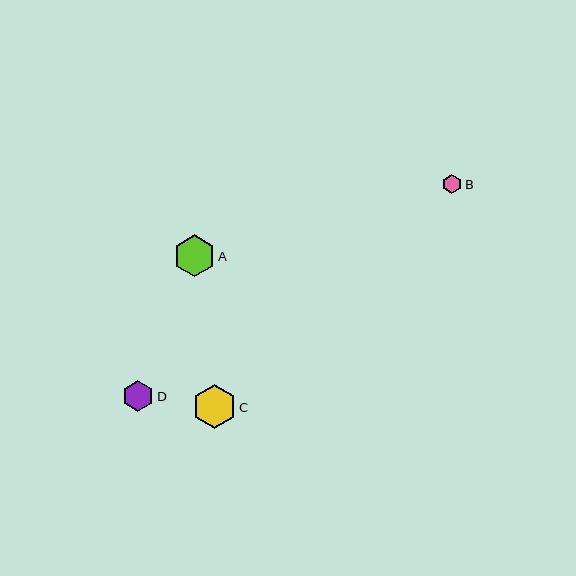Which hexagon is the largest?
Hexagon C is the largest with a size of approximately 43 pixels.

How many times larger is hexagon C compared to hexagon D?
Hexagon C is approximately 1.4 times the size of hexagon D.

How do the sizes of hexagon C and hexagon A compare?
Hexagon C and hexagon A are approximately the same size.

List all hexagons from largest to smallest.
From largest to smallest: C, A, D, B.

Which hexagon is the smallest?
Hexagon B is the smallest with a size of approximately 20 pixels.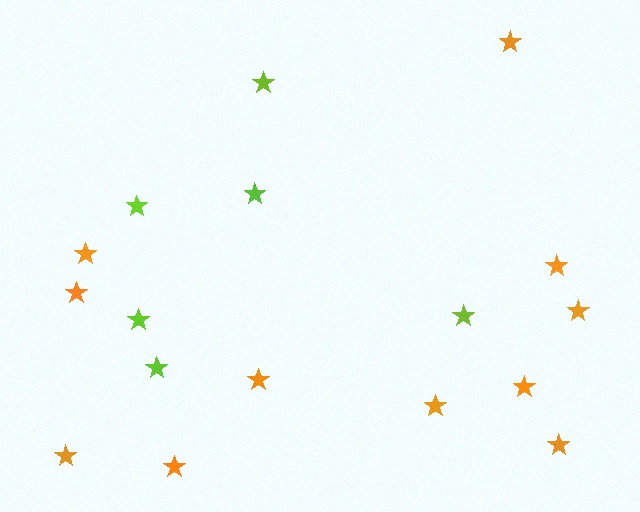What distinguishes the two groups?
There are 2 groups: one group of lime stars (6) and one group of orange stars (11).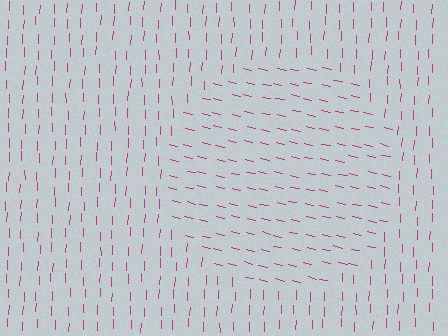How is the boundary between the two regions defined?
The boundary is defined purely by a change in line orientation (approximately 79 degrees difference). All lines are the same color and thickness.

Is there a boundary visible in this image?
Yes, there is a texture boundary formed by a change in line orientation.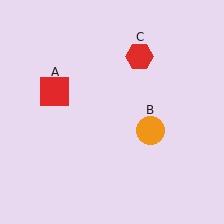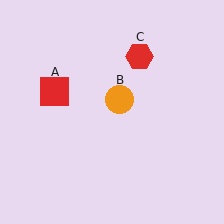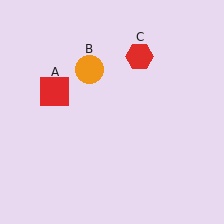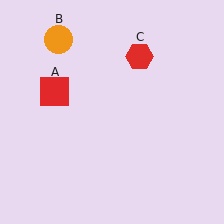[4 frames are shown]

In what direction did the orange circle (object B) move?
The orange circle (object B) moved up and to the left.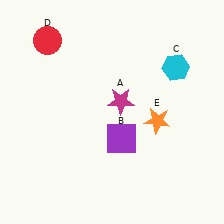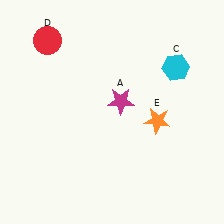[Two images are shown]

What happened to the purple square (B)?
The purple square (B) was removed in Image 2. It was in the bottom-right area of Image 1.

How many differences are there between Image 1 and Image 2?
There is 1 difference between the two images.